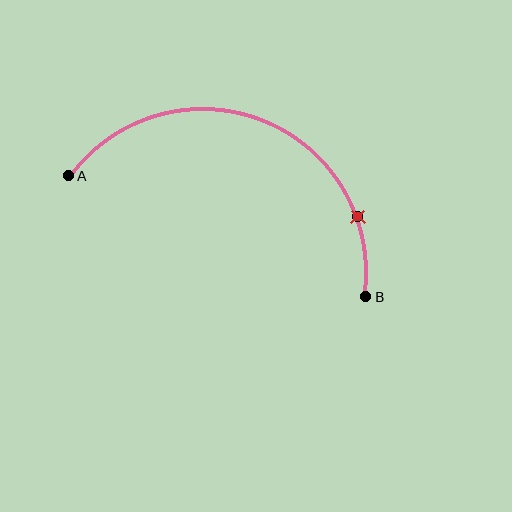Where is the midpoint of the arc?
The arc midpoint is the point on the curve farthest from the straight line joining A and B. It sits above that line.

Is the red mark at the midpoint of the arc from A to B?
No. The red mark lies on the arc but is closer to endpoint B. The arc midpoint would be at the point on the curve equidistant along the arc from both A and B.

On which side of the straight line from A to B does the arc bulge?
The arc bulges above the straight line connecting A and B.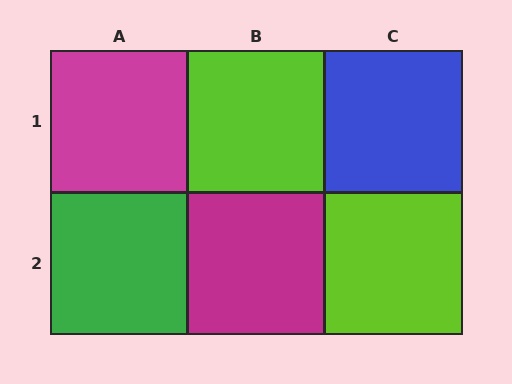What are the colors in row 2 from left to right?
Green, magenta, lime.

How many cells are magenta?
2 cells are magenta.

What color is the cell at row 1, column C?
Blue.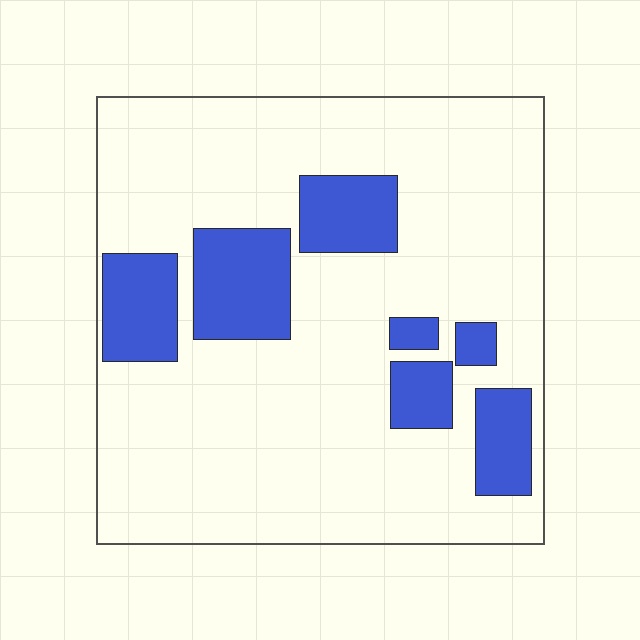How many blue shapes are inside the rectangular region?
7.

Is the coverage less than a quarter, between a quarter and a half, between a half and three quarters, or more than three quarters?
Less than a quarter.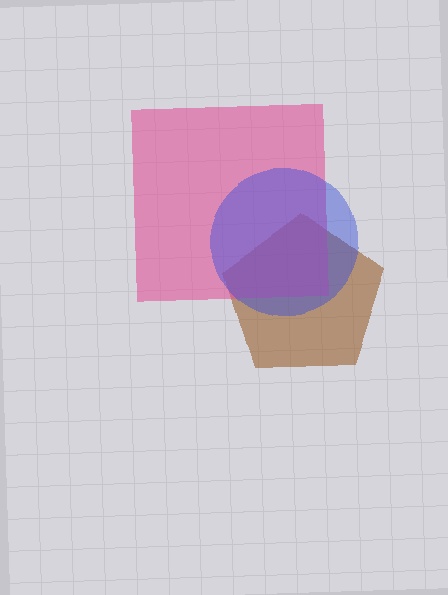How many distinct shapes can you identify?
There are 3 distinct shapes: a brown pentagon, a pink square, a blue circle.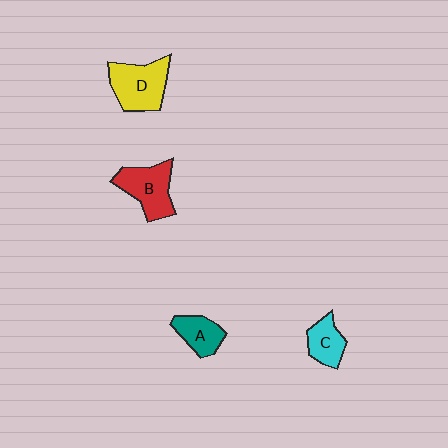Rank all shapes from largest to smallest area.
From largest to smallest: D (yellow), B (red), A (teal), C (cyan).